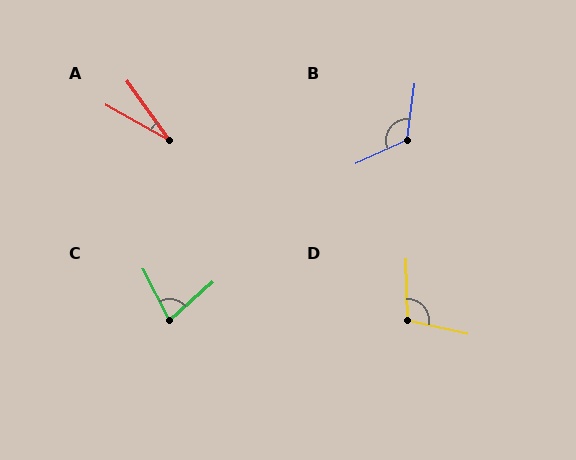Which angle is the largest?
B, at approximately 122 degrees.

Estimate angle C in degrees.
Approximately 76 degrees.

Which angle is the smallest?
A, at approximately 25 degrees.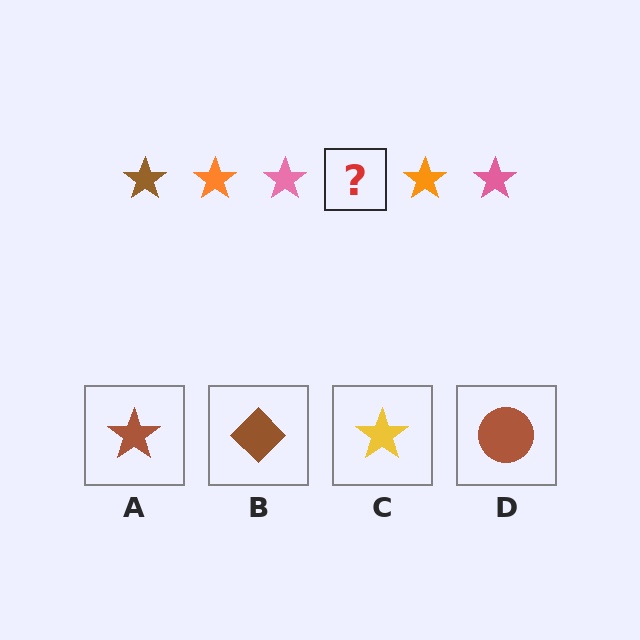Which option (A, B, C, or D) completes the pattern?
A.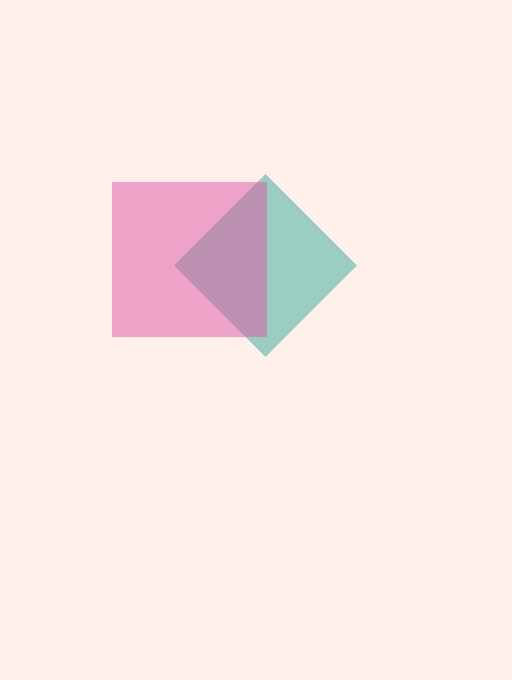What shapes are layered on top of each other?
The layered shapes are: a teal diamond, a pink square.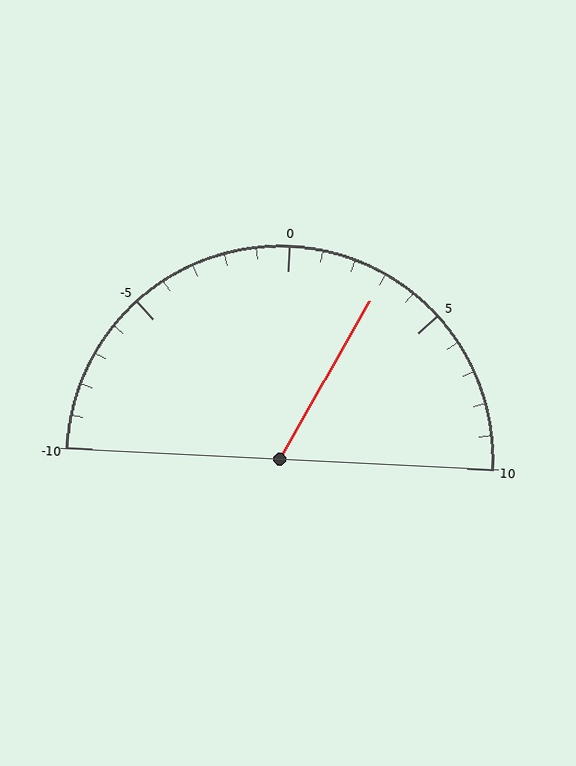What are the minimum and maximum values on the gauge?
The gauge ranges from -10 to 10.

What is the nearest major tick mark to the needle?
The nearest major tick mark is 5.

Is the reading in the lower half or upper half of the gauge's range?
The reading is in the upper half of the range (-10 to 10).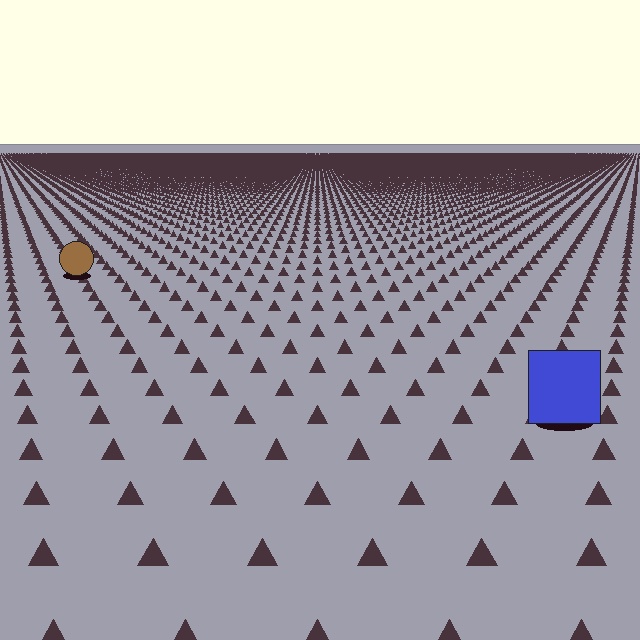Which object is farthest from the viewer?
The brown circle is farthest from the viewer. It appears smaller and the ground texture around it is denser.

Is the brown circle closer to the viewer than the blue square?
No. The blue square is closer — you can tell from the texture gradient: the ground texture is coarser near it.